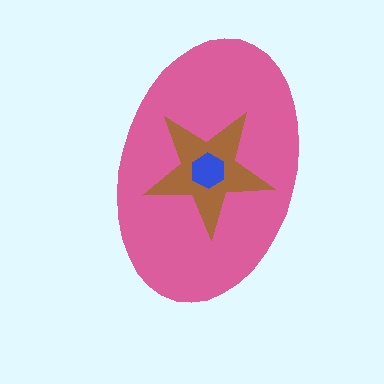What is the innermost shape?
The blue hexagon.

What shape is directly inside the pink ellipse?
The brown star.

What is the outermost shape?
The pink ellipse.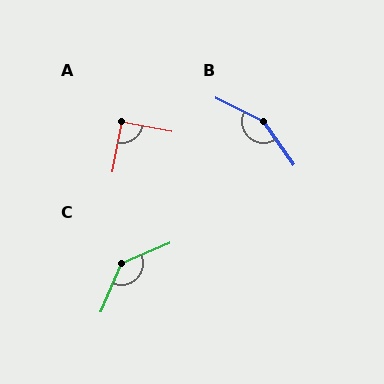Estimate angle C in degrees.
Approximately 136 degrees.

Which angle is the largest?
B, at approximately 151 degrees.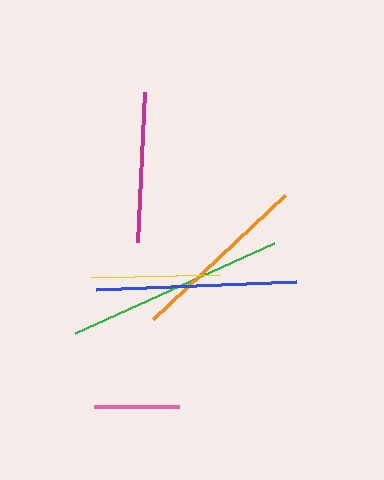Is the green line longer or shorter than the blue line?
The green line is longer than the blue line.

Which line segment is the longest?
The green line is the longest at approximately 218 pixels.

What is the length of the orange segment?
The orange segment is approximately 181 pixels long.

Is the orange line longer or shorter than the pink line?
The orange line is longer than the pink line.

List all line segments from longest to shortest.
From longest to shortest: green, blue, orange, magenta, yellow, pink.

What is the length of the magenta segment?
The magenta segment is approximately 150 pixels long.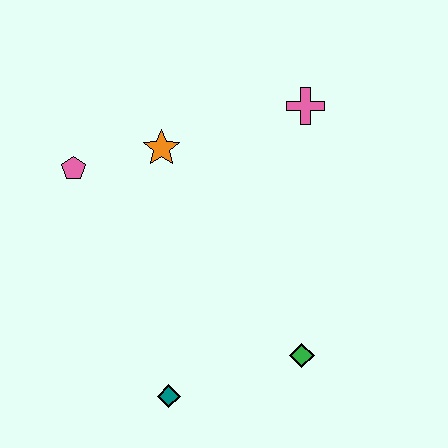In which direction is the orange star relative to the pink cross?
The orange star is to the left of the pink cross.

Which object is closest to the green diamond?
The teal diamond is closest to the green diamond.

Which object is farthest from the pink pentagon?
The green diamond is farthest from the pink pentagon.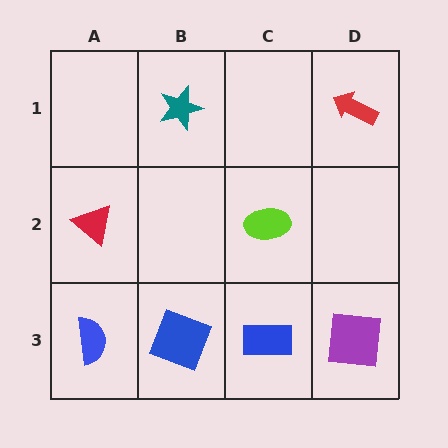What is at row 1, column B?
A teal star.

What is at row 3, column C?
A blue rectangle.